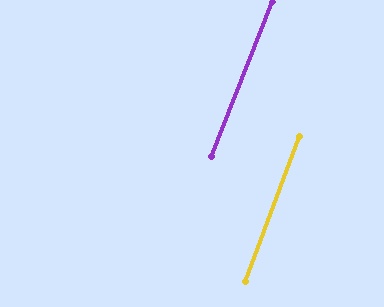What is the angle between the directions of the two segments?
Approximately 1 degree.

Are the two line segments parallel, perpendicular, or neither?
Parallel — their directions differ by only 1.2°.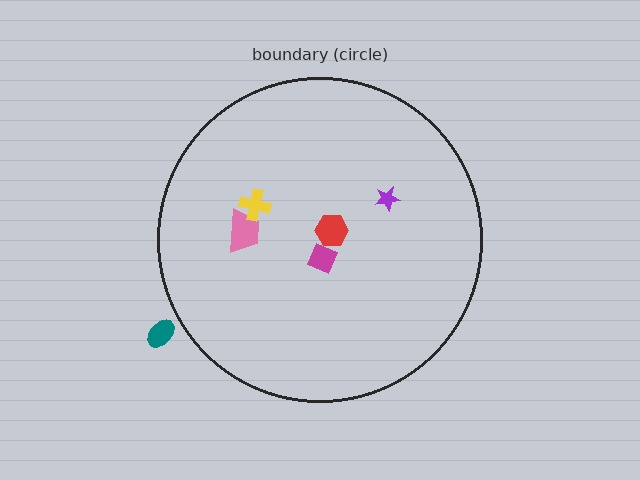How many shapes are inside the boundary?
5 inside, 1 outside.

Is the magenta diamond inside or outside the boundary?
Inside.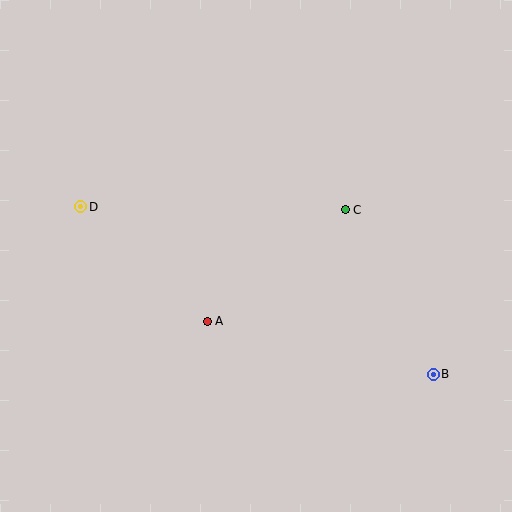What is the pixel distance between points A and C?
The distance between A and C is 177 pixels.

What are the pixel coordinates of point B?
Point B is at (433, 374).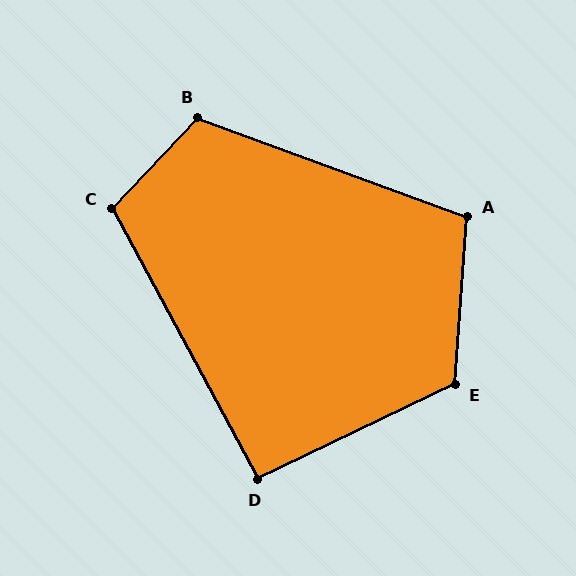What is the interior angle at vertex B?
Approximately 113 degrees (obtuse).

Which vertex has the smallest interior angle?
D, at approximately 93 degrees.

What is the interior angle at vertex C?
Approximately 108 degrees (obtuse).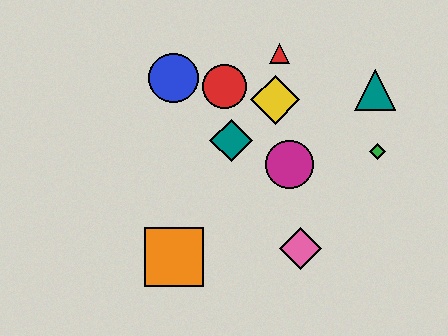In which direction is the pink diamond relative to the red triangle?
The pink diamond is below the red triangle.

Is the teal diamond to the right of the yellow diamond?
No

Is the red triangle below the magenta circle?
No